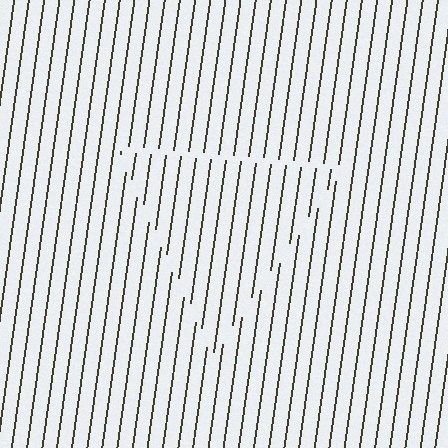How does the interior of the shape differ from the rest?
The interior of the shape contains the same grating, shifted by half a period — the contour is defined by the phase discontinuity where line-ends from the inner and outer gratings abut.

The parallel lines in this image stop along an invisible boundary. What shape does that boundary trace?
An illusory triangle. The interior of the shape contains the same grating, shifted by half a period — the contour is defined by the phase discontinuity where line-ends from the inner and outer gratings abut.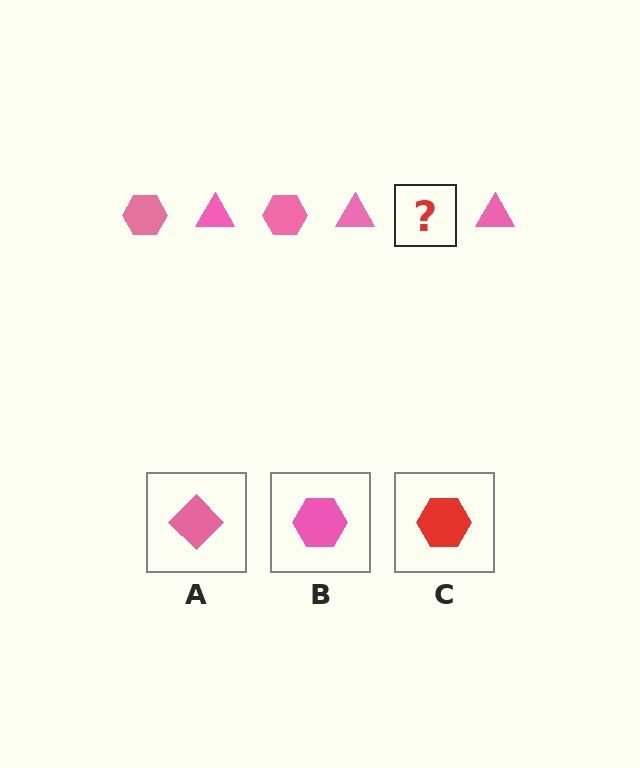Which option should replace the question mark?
Option B.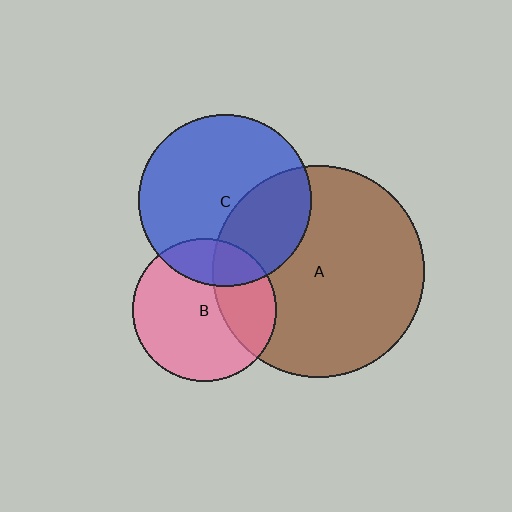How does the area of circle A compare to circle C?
Approximately 1.5 times.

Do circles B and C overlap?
Yes.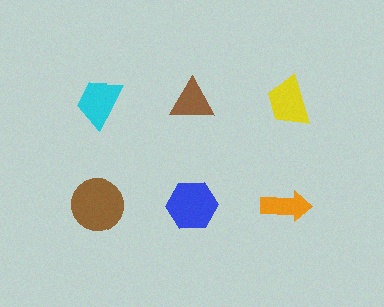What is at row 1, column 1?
A cyan trapezoid.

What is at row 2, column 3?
An orange arrow.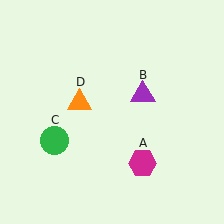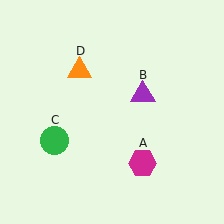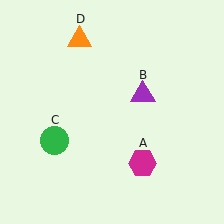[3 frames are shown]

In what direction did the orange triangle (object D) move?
The orange triangle (object D) moved up.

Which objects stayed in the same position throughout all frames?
Magenta hexagon (object A) and purple triangle (object B) and green circle (object C) remained stationary.